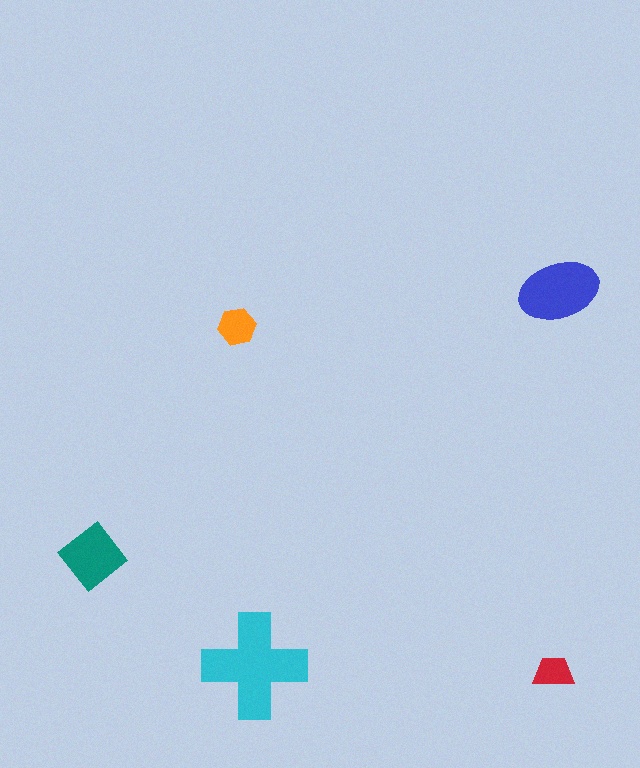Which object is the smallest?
The red trapezoid.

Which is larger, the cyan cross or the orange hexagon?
The cyan cross.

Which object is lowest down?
The red trapezoid is bottommost.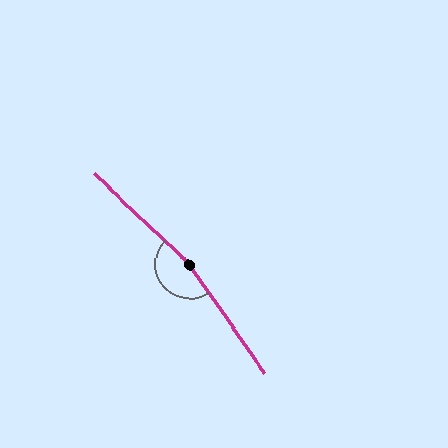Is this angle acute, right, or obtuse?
It is obtuse.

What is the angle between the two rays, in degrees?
Approximately 168 degrees.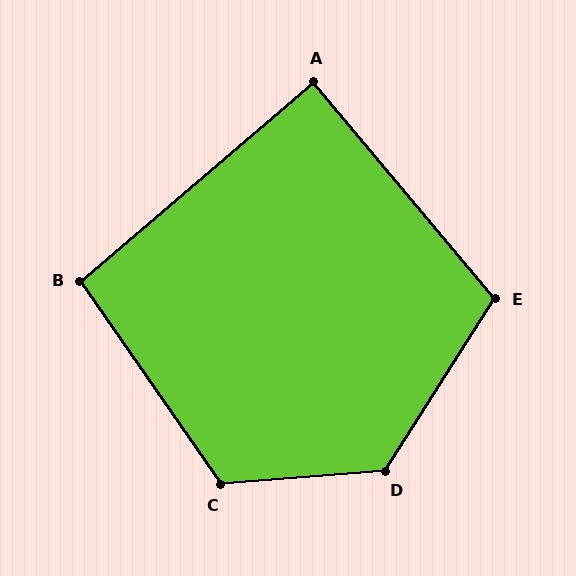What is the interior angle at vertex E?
Approximately 108 degrees (obtuse).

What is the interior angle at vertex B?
Approximately 96 degrees (obtuse).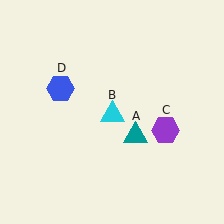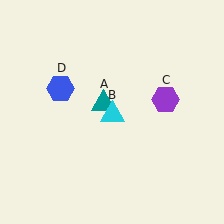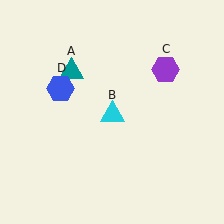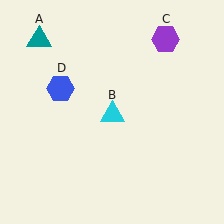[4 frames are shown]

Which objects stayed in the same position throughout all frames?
Cyan triangle (object B) and blue hexagon (object D) remained stationary.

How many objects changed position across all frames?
2 objects changed position: teal triangle (object A), purple hexagon (object C).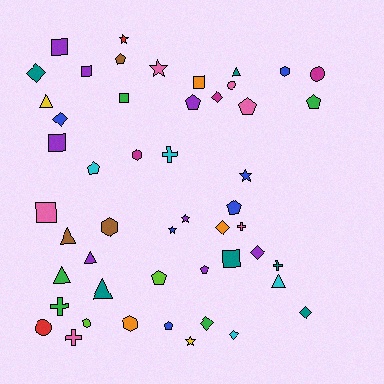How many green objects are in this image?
There are 5 green objects.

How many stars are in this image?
There are 6 stars.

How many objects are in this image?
There are 50 objects.